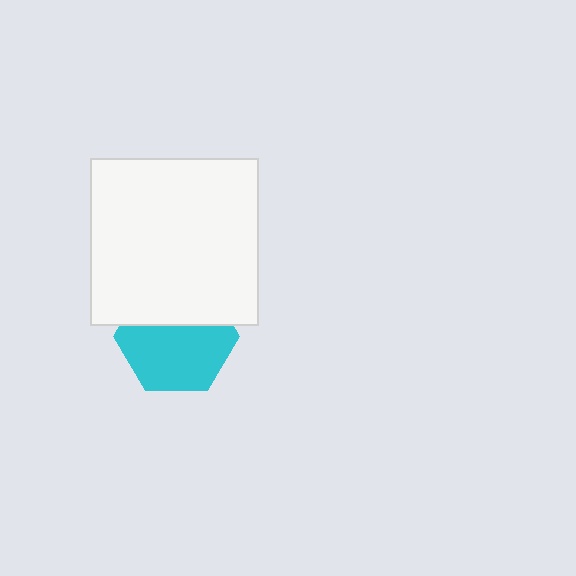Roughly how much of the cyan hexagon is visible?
About half of it is visible (roughly 63%).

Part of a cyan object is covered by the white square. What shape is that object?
It is a hexagon.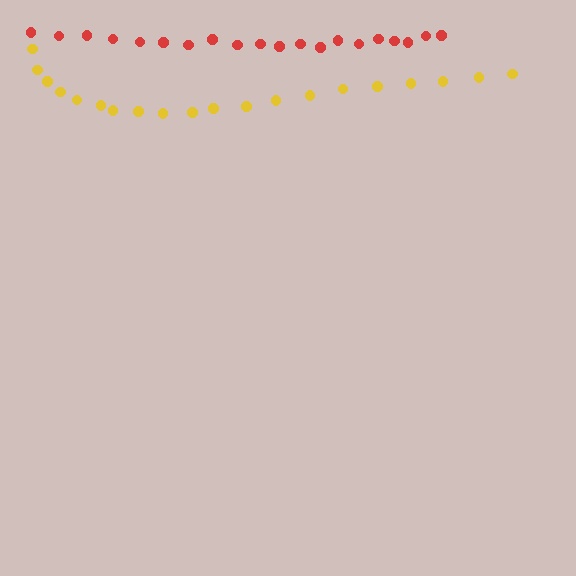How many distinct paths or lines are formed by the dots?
There are 2 distinct paths.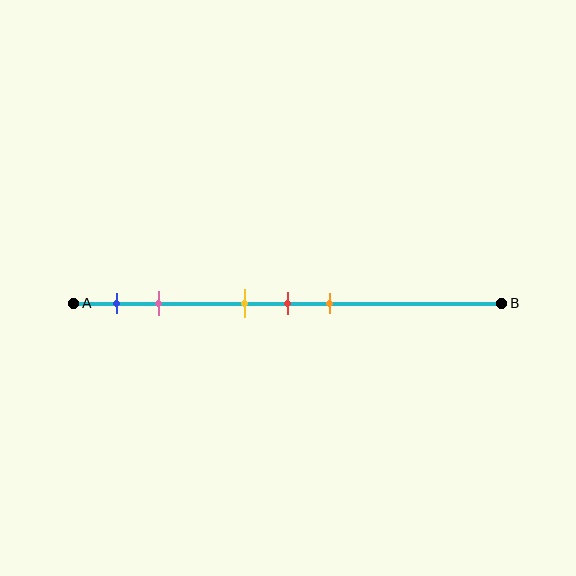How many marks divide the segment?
There are 5 marks dividing the segment.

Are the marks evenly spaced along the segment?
No, the marks are not evenly spaced.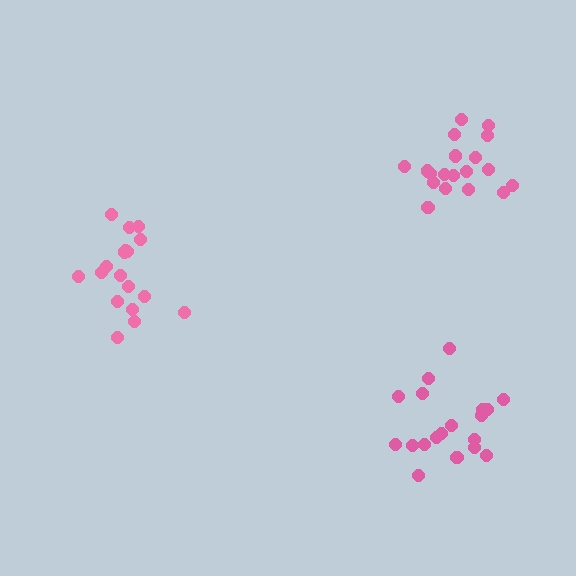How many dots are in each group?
Group 1: 19 dots, Group 2: 18 dots, Group 3: 20 dots (57 total).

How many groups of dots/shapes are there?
There are 3 groups.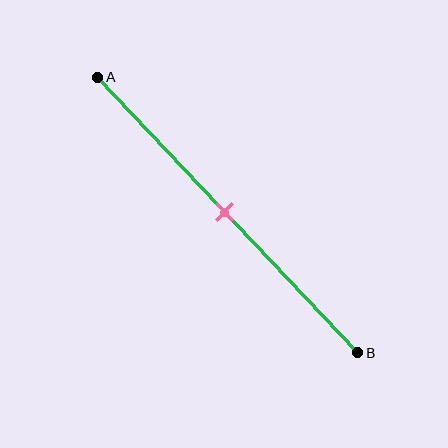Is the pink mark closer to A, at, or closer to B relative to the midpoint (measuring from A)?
The pink mark is approximately at the midpoint of segment AB.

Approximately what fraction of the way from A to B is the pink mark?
The pink mark is approximately 50% of the way from A to B.